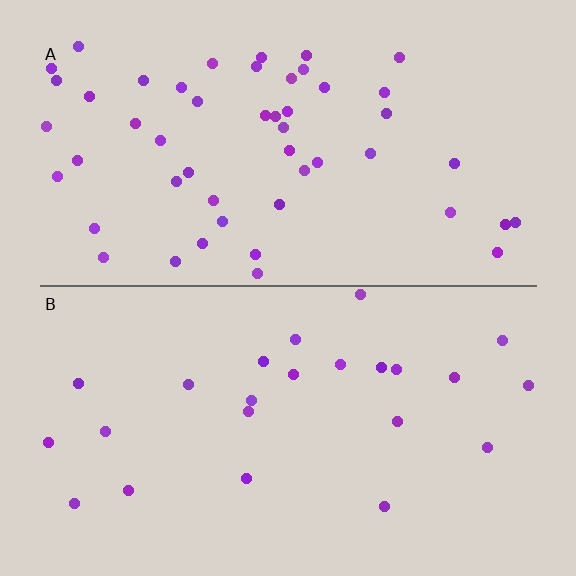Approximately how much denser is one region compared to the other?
Approximately 2.1× — region A over region B.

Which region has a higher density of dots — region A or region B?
A (the top).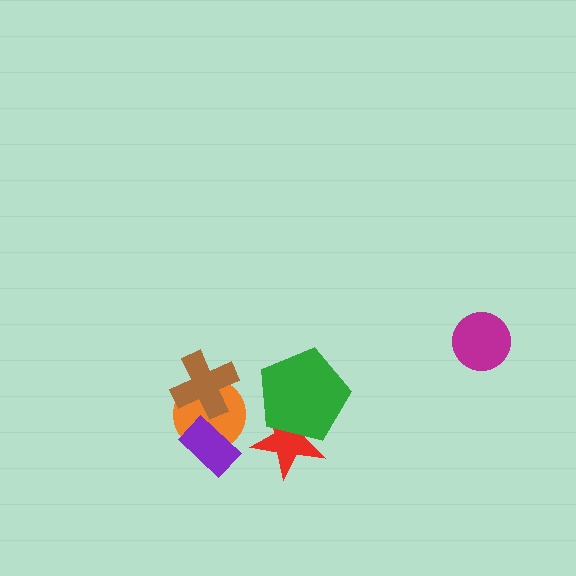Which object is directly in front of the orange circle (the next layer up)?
The brown cross is directly in front of the orange circle.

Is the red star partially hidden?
Yes, it is partially covered by another shape.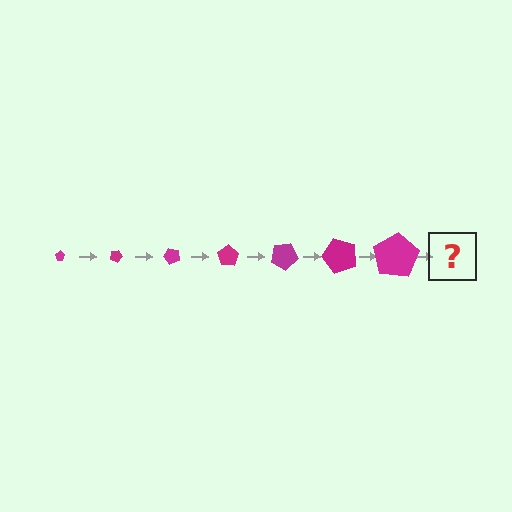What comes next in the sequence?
The next element should be a pentagon, larger than the previous one and rotated 175 degrees from the start.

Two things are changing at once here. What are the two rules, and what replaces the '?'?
The two rules are that the pentagon grows larger each step and it rotates 25 degrees each step. The '?' should be a pentagon, larger than the previous one and rotated 175 degrees from the start.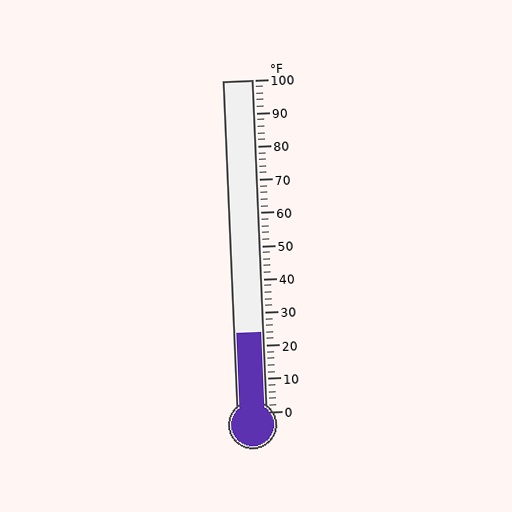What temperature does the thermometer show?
The thermometer shows approximately 24°F.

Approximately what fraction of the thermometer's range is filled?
The thermometer is filled to approximately 25% of its range.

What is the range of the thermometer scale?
The thermometer scale ranges from 0°F to 100°F.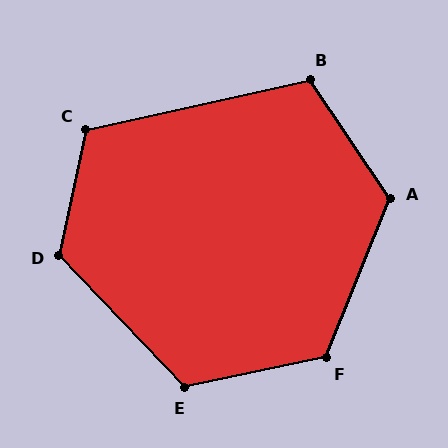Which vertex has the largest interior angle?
D, at approximately 125 degrees.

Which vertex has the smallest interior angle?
B, at approximately 112 degrees.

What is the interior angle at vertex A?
Approximately 124 degrees (obtuse).